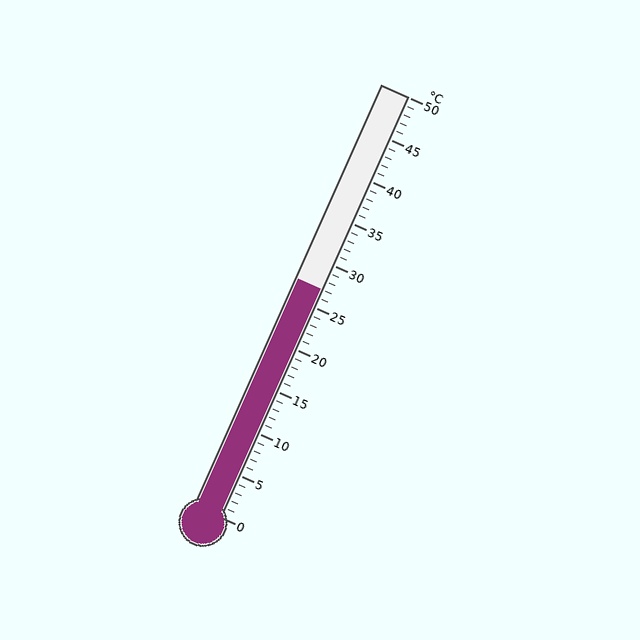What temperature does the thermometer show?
The thermometer shows approximately 27°C.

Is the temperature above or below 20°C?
The temperature is above 20°C.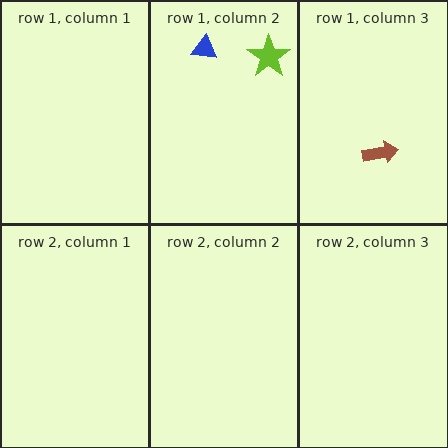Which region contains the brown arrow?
The row 1, column 3 region.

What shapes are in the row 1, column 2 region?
The blue triangle, the lime star.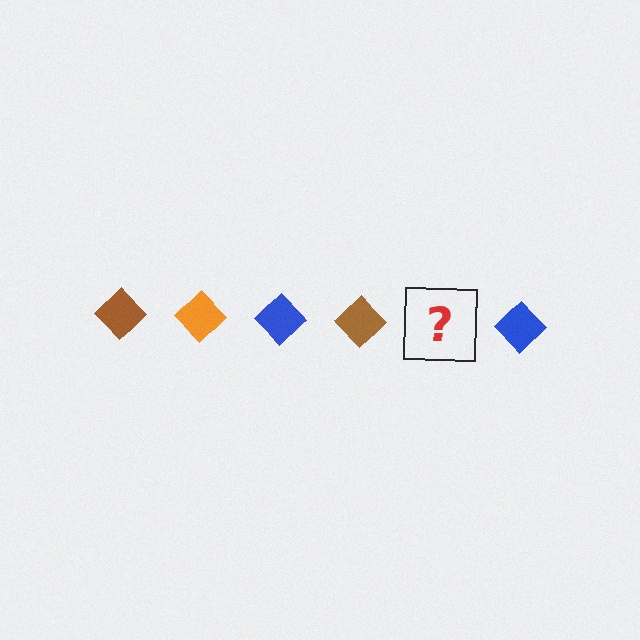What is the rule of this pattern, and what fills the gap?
The rule is that the pattern cycles through brown, orange, blue diamonds. The gap should be filled with an orange diamond.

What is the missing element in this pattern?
The missing element is an orange diamond.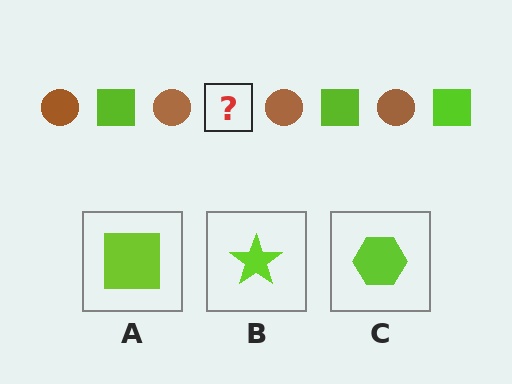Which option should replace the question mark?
Option A.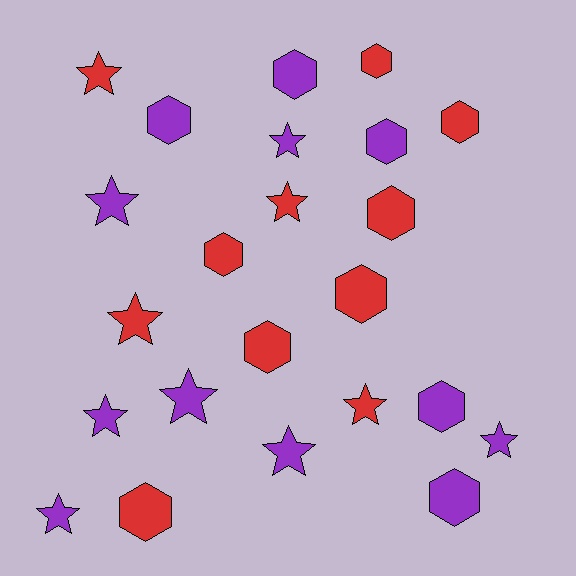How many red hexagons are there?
There are 7 red hexagons.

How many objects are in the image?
There are 23 objects.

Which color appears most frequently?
Purple, with 12 objects.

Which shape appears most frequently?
Hexagon, with 12 objects.